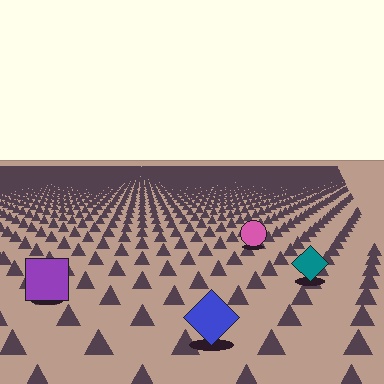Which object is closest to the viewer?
The blue diamond is closest. The texture marks near it are larger and more spread out.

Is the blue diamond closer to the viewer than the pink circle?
Yes. The blue diamond is closer — you can tell from the texture gradient: the ground texture is coarser near it.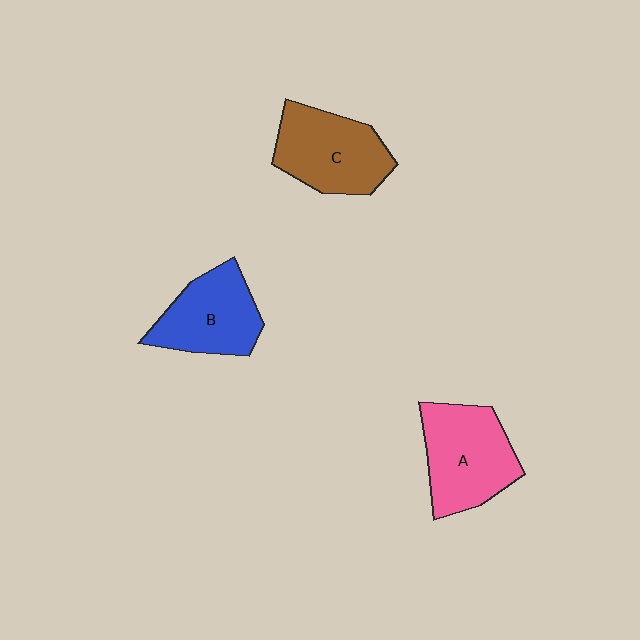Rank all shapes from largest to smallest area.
From largest to smallest: A (pink), C (brown), B (blue).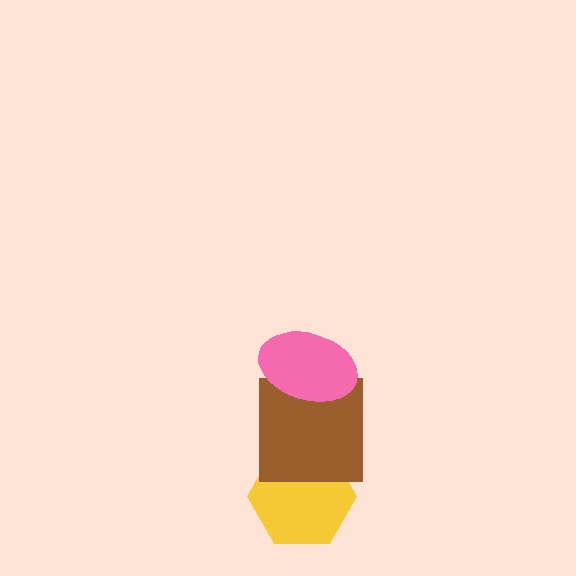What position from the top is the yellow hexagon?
The yellow hexagon is 3rd from the top.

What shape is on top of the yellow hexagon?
The brown square is on top of the yellow hexagon.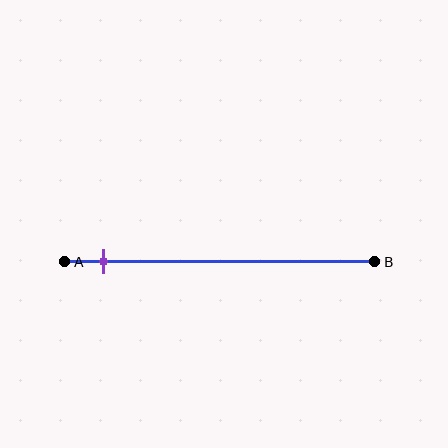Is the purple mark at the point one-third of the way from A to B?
No, the mark is at about 15% from A, not at the 33% one-third point.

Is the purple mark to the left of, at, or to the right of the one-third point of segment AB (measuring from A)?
The purple mark is to the left of the one-third point of segment AB.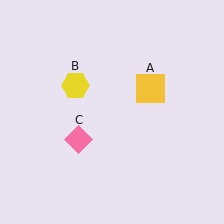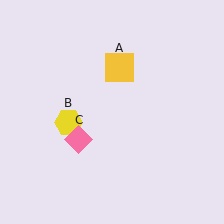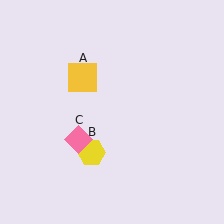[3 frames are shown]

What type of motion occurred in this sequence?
The yellow square (object A), yellow hexagon (object B) rotated counterclockwise around the center of the scene.